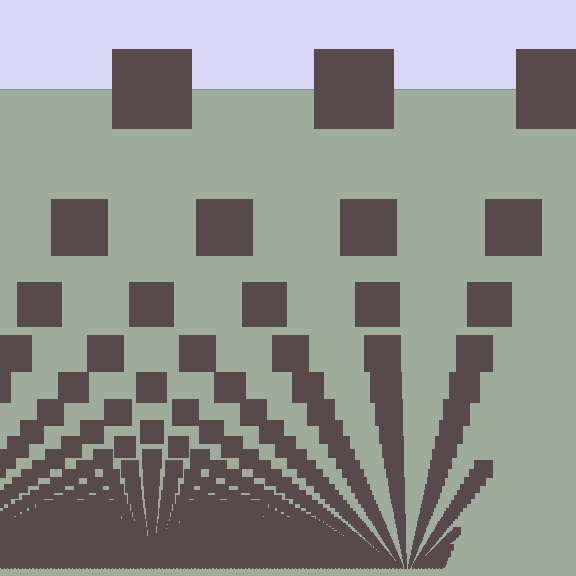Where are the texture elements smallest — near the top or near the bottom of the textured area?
Near the bottom.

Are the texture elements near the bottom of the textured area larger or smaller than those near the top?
Smaller. The gradient is inverted — elements near the bottom are smaller and denser.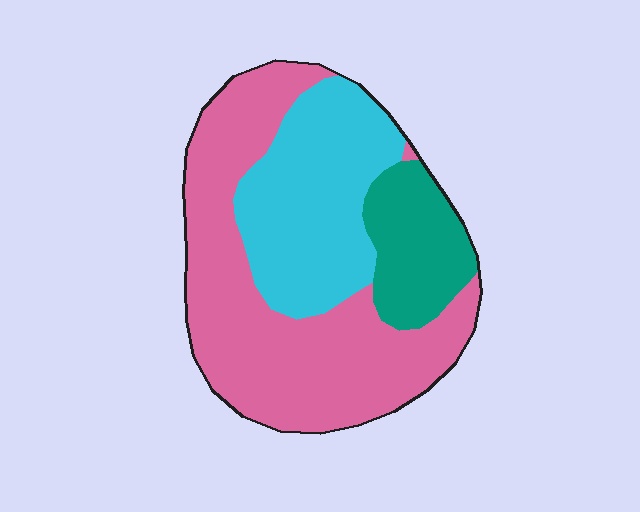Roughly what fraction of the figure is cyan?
Cyan takes up about one third (1/3) of the figure.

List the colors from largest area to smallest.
From largest to smallest: pink, cyan, teal.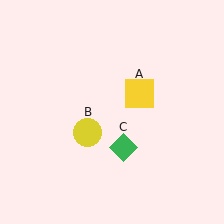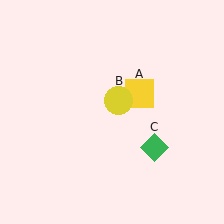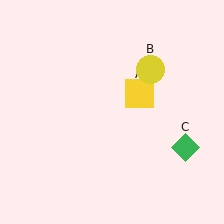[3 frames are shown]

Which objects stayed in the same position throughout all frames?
Yellow square (object A) remained stationary.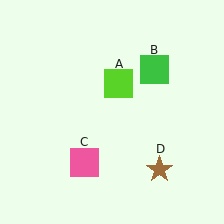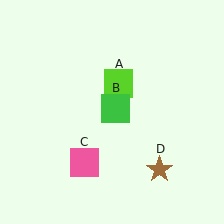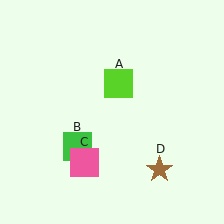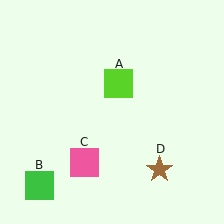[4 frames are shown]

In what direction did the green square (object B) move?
The green square (object B) moved down and to the left.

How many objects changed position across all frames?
1 object changed position: green square (object B).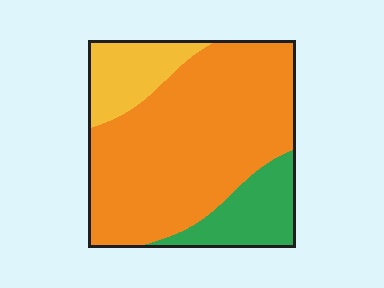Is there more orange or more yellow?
Orange.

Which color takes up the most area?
Orange, at roughly 70%.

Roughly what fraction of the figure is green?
Green takes up about one sixth (1/6) of the figure.